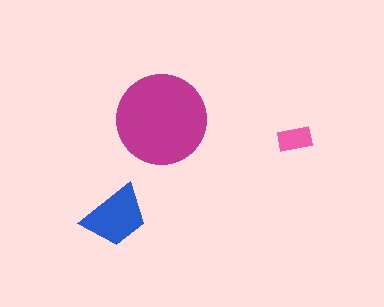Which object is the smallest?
The pink rectangle.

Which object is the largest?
The magenta circle.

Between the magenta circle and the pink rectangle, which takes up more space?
The magenta circle.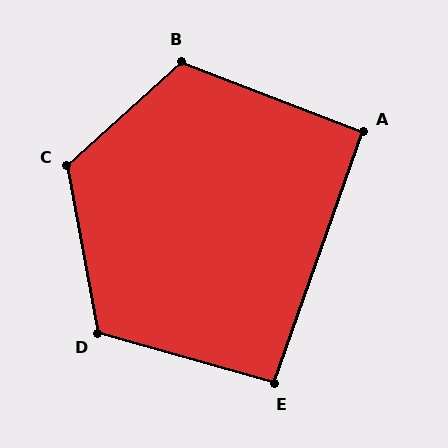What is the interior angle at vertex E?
Approximately 94 degrees (approximately right).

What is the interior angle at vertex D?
Approximately 116 degrees (obtuse).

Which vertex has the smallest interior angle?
A, at approximately 92 degrees.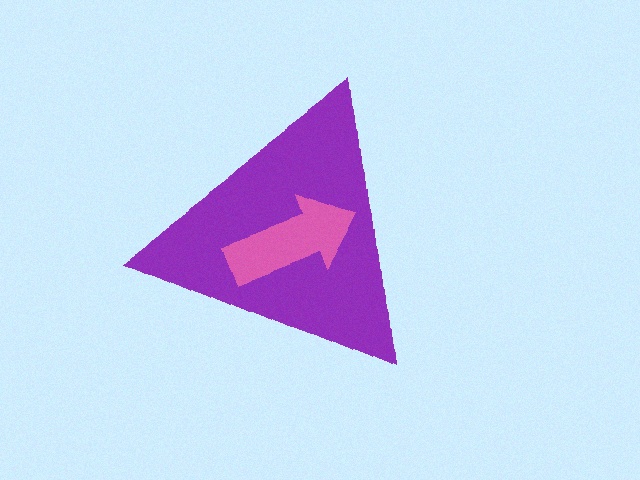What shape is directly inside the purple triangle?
The pink arrow.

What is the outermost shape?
The purple triangle.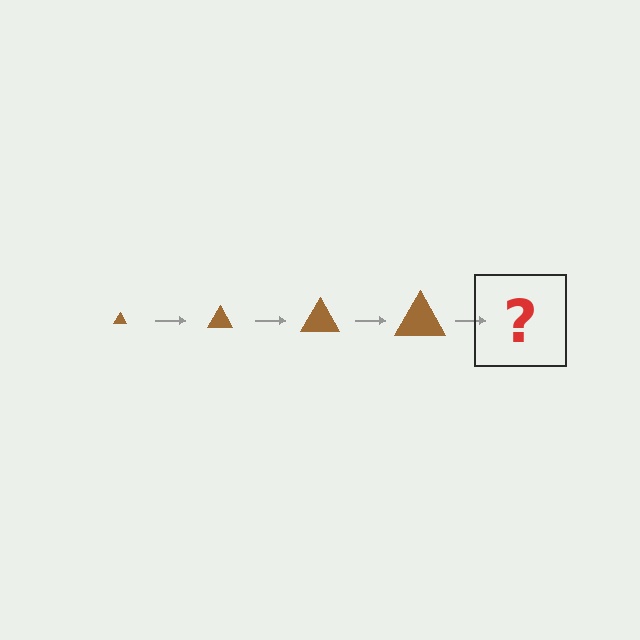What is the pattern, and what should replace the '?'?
The pattern is that the triangle gets progressively larger each step. The '?' should be a brown triangle, larger than the previous one.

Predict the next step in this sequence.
The next step is a brown triangle, larger than the previous one.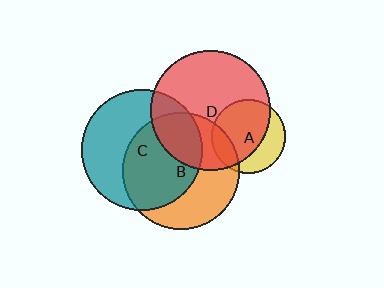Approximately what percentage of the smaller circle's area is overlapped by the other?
Approximately 65%.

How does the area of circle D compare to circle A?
Approximately 2.6 times.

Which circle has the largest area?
Circle C (teal).